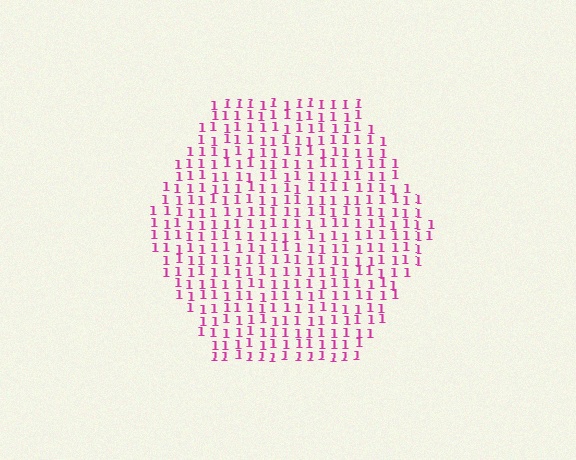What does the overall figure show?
The overall figure shows a hexagon.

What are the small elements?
The small elements are digit 1's.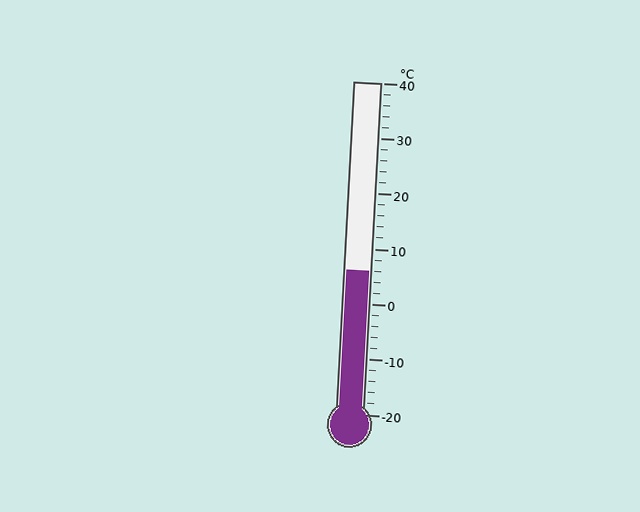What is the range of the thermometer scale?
The thermometer scale ranges from -20°C to 40°C.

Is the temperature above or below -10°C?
The temperature is above -10°C.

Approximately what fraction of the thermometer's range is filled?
The thermometer is filled to approximately 45% of its range.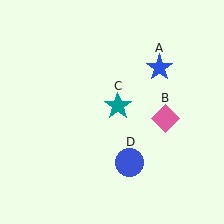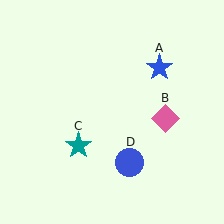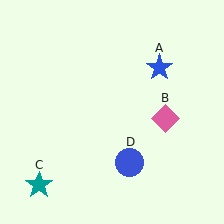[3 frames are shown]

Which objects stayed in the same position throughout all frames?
Blue star (object A) and pink diamond (object B) and blue circle (object D) remained stationary.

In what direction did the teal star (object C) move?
The teal star (object C) moved down and to the left.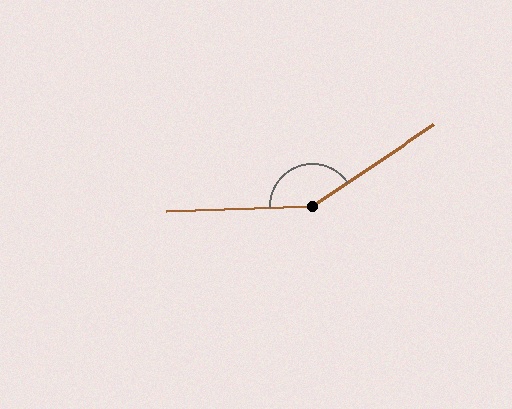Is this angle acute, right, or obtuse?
It is obtuse.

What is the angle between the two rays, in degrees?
Approximately 148 degrees.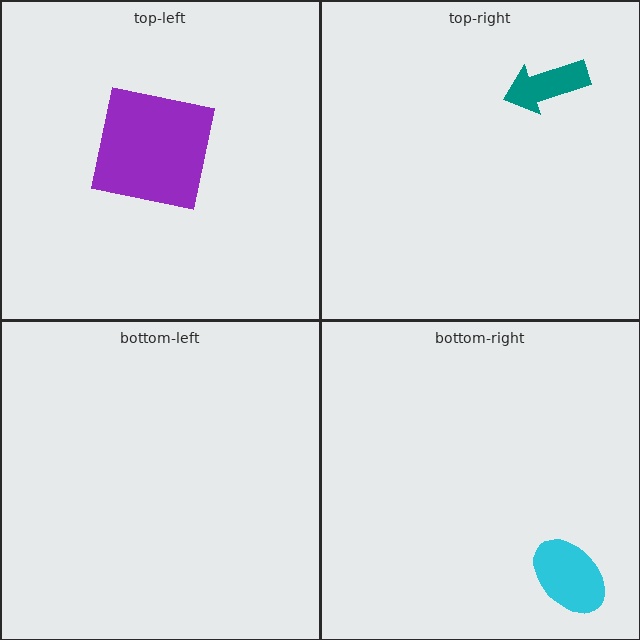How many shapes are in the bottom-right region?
1.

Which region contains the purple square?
The top-left region.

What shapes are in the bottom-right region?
The cyan ellipse.